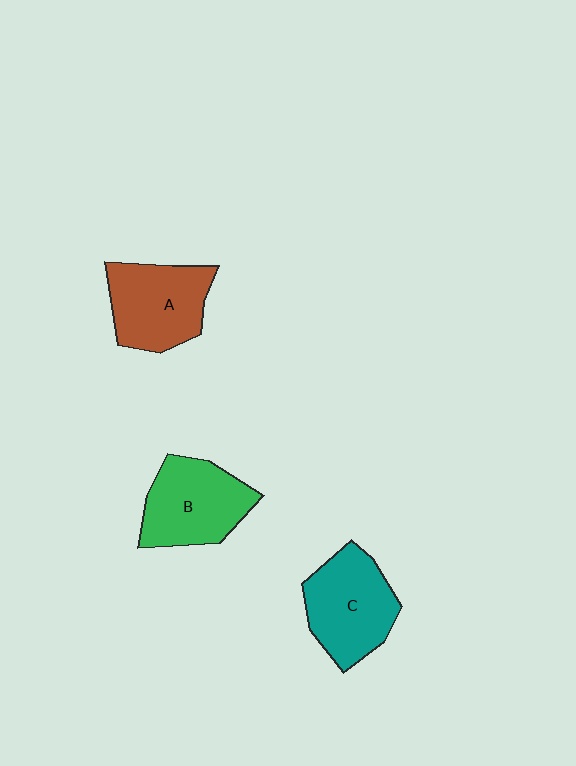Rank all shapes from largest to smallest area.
From largest to smallest: C (teal), B (green), A (brown).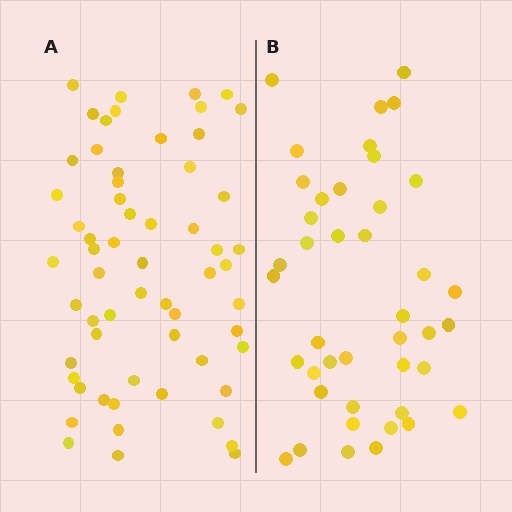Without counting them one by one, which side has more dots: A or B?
Region A (the left region) has more dots.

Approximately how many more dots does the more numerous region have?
Region A has approximately 20 more dots than region B.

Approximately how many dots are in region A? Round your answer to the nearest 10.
About 60 dots.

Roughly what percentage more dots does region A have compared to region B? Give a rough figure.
About 45% more.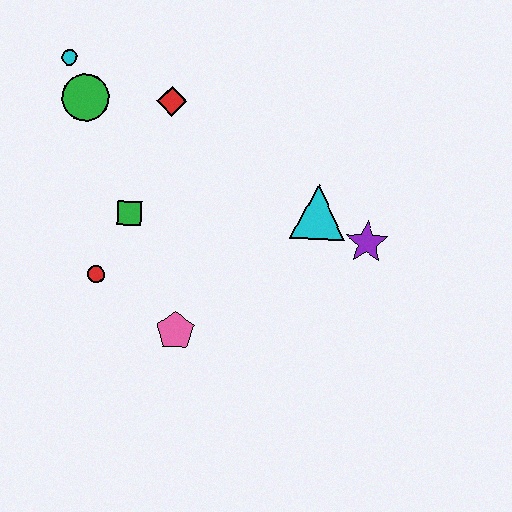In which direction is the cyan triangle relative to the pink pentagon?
The cyan triangle is to the right of the pink pentagon.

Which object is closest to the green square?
The red circle is closest to the green square.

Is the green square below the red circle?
No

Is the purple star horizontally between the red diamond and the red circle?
No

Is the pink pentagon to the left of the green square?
No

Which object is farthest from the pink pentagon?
The cyan circle is farthest from the pink pentagon.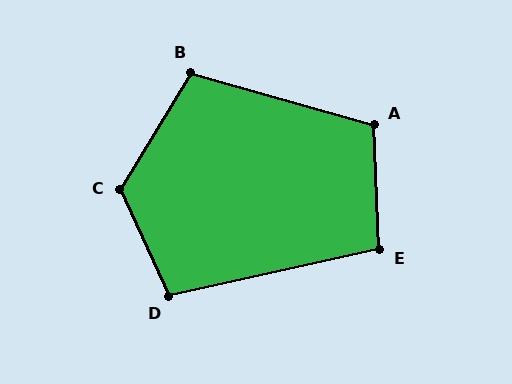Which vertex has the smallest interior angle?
E, at approximately 100 degrees.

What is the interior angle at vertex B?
Approximately 105 degrees (obtuse).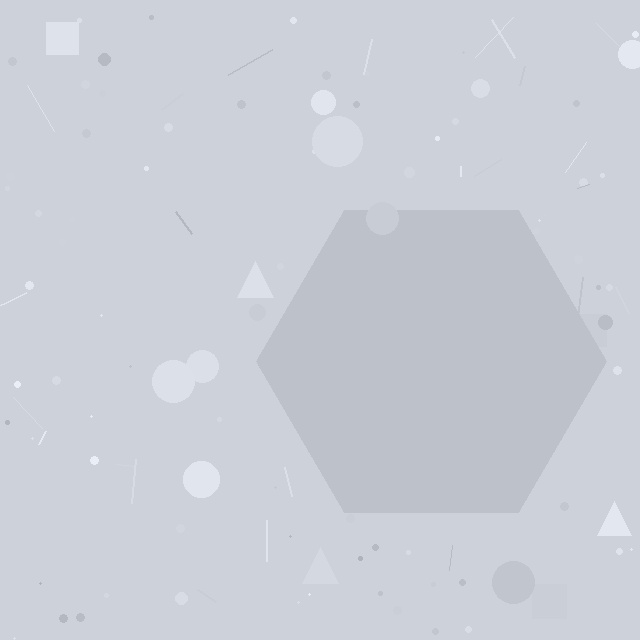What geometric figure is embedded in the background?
A hexagon is embedded in the background.